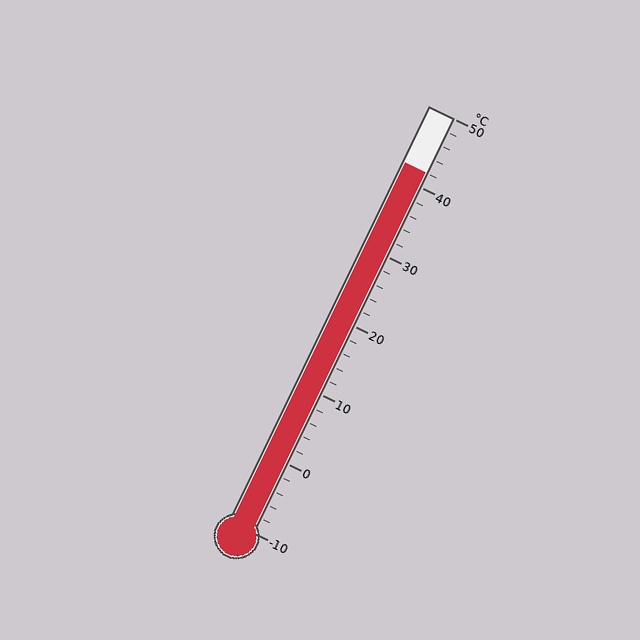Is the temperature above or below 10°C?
The temperature is above 10°C.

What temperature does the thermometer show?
The thermometer shows approximately 42°C.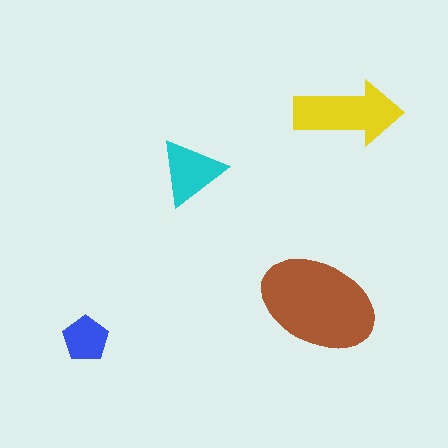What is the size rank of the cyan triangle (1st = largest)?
3rd.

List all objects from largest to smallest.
The brown ellipse, the yellow arrow, the cyan triangle, the blue pentagon.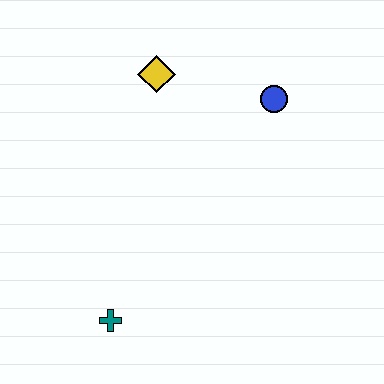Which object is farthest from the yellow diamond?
The teal cross is farthest from the yellow diamond.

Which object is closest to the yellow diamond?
The blue circle is closest to the yellow diamond.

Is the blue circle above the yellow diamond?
No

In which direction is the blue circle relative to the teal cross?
The blue circle is above the teal cross.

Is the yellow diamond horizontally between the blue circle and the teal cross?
Yes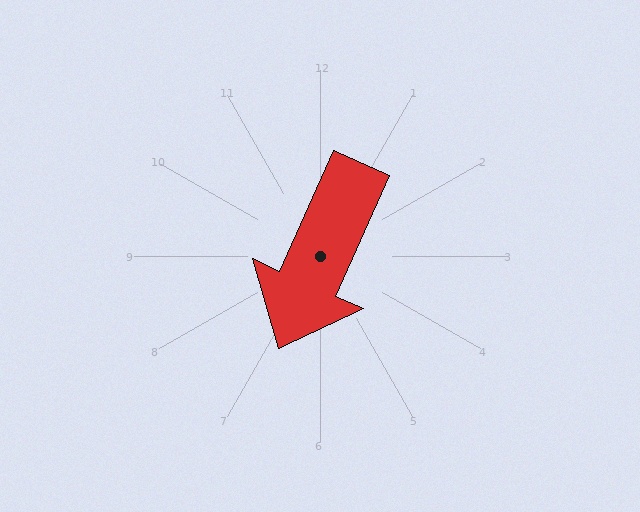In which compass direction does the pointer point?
Southwest.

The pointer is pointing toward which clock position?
Roughly 7 o'clock.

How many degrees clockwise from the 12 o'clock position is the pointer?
Approximately 204 degrees.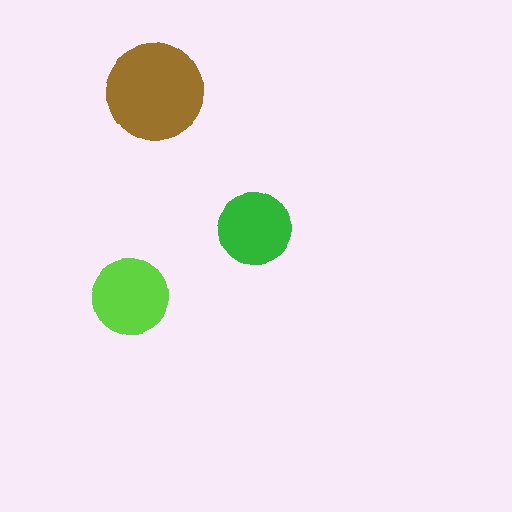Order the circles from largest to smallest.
the brown one, the lime one, the green one.